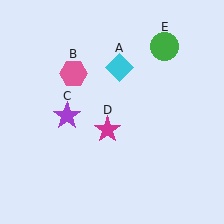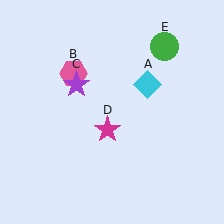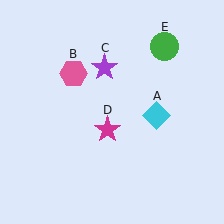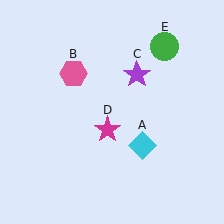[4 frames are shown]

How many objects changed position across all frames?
2 objects changed position: cyan diamond (object A), purple star (object C).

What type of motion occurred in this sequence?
The cyan diamond (object A), purple star (object C) rotated clockwise around the center of the scene.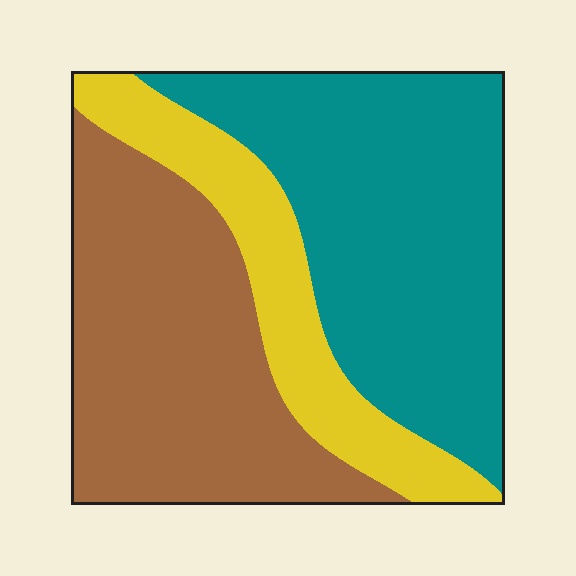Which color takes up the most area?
Teal, at roughly 45%.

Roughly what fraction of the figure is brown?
Brown takes up between a quarter and a half of the figure.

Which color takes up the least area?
Yellow, at roughly 20%.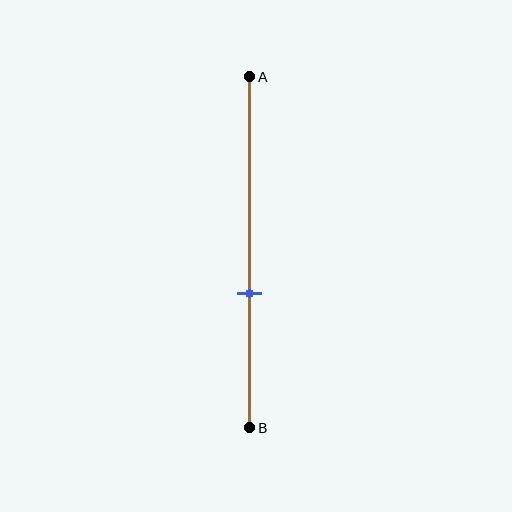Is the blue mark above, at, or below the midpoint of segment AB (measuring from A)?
The blue mark is below the midpoint of segment AB.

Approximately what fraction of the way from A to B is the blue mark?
The blue mark is approximately 60% of the way from A to B.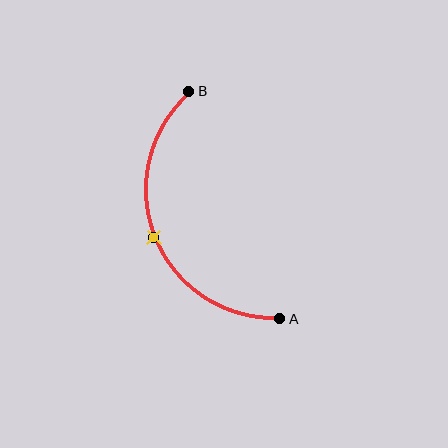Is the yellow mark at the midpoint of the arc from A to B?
Yes. The yellow mark lies on the arc at equal arc-length from both A and B — it is the arc midpoint.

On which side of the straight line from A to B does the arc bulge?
The arc bulges to the left of the straight line connecting A and B.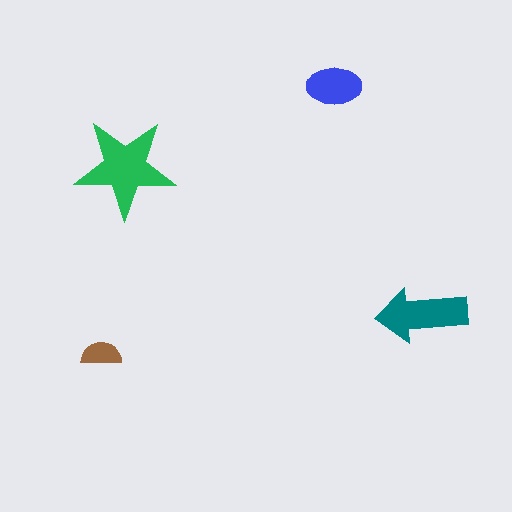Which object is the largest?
The green star.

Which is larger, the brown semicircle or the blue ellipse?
The blue ellipse.